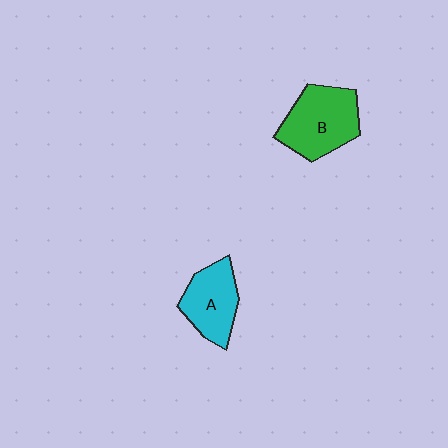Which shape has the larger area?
Shape B (green).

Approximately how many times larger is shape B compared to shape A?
Approximately 1.3 times.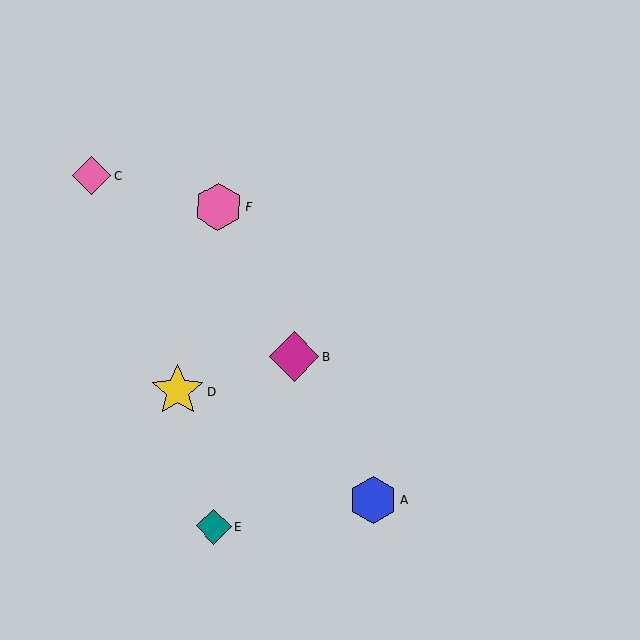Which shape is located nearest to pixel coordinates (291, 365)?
The magenta diamond (labeled B) at (294, 357) is nearest to that location.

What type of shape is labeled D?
Shape D is a yellow star.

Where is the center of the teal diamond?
The center of the teal diamond is at (214, 526).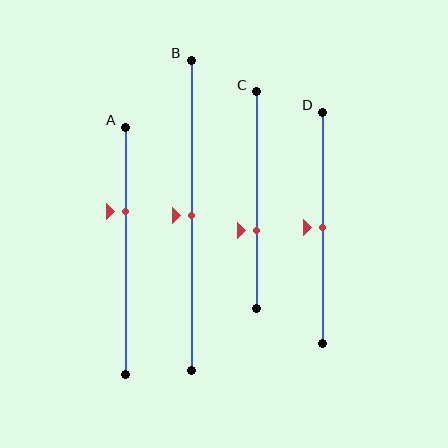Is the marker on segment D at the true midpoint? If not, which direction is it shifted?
Yes, the marker on segment D is at the true midpoint.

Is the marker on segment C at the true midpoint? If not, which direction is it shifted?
No, the marker on segment C is shifted downward by about 14% of the segment length.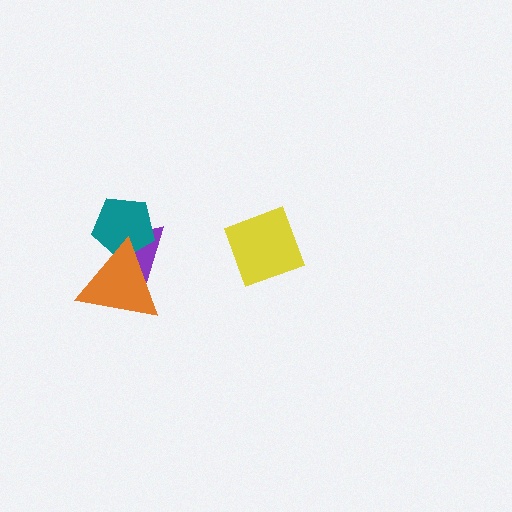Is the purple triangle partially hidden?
Yes, it is partially covered by another shape.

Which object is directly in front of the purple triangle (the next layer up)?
The teal pentagon is directly in front of the purple triangle.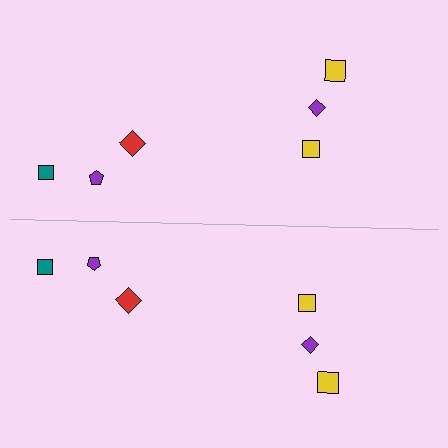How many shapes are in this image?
There are 12 shapes in this image.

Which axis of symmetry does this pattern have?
The pattern has a horizontal axis of symmetry running through the center of the image.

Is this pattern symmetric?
Yes, this pattern has bilateral (reflection) symmetry.